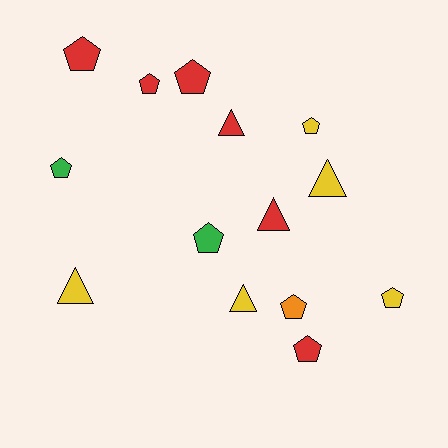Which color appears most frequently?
Red, with 6 objects.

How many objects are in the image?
There are 14 objects.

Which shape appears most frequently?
Pentagon, with 9 objects.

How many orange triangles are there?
There are no orange triangles.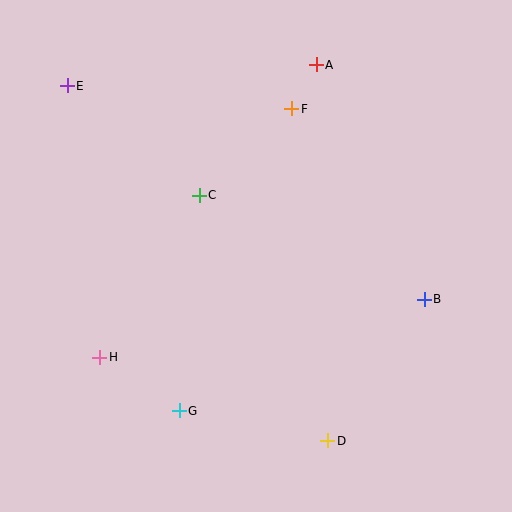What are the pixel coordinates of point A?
Point A is at (316, 65).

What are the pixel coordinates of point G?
Point G is at (179, 411).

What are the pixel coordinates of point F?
Point F is at (291, 109).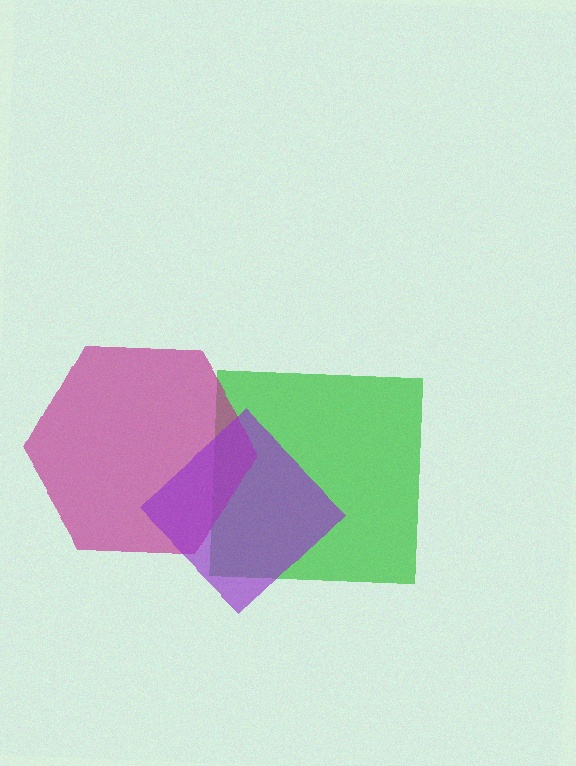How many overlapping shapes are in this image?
There are 3 overlapping shapes in the image.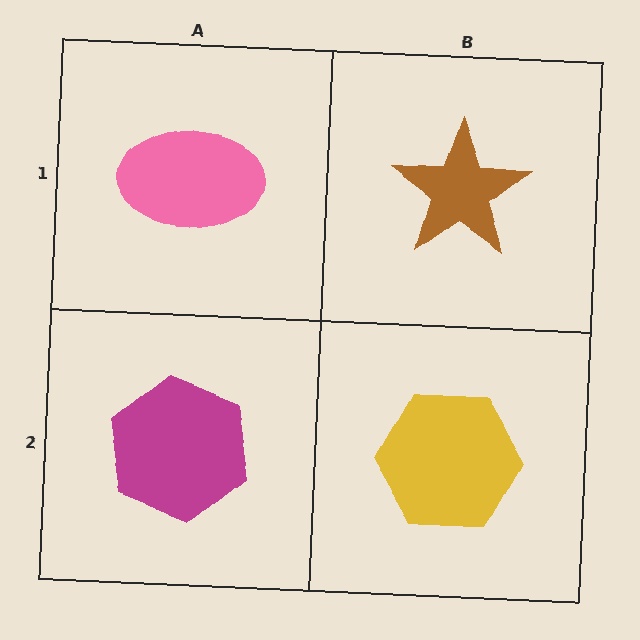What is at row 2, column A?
A magenta hexagon.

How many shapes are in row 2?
2 shapes.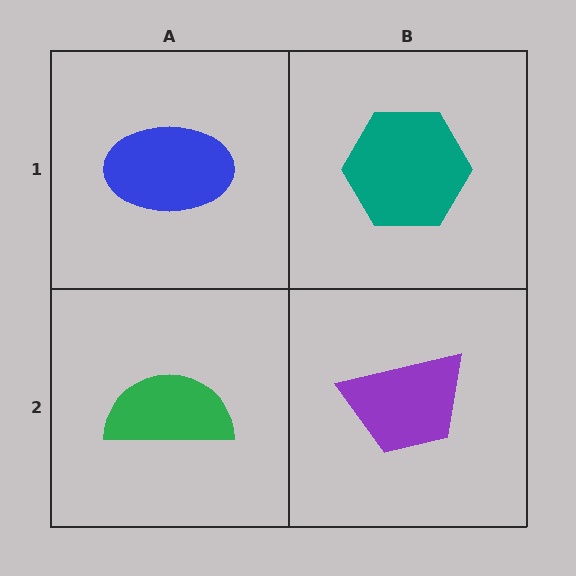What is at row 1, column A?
A blue ellipse.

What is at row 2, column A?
A green semicircle.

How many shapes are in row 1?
2 shapes.